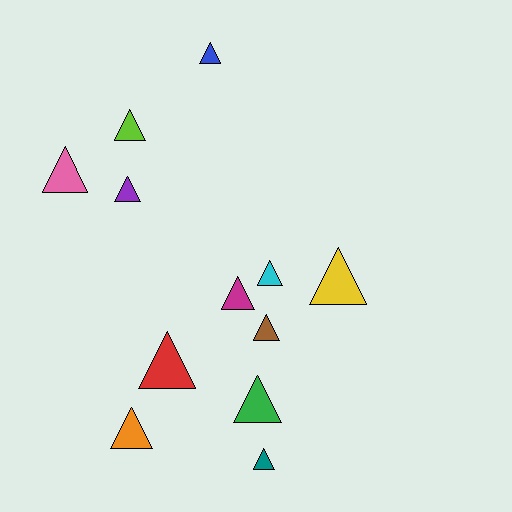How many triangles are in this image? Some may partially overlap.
There are 12 triangles.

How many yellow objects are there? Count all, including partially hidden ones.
There is 1 yellow object.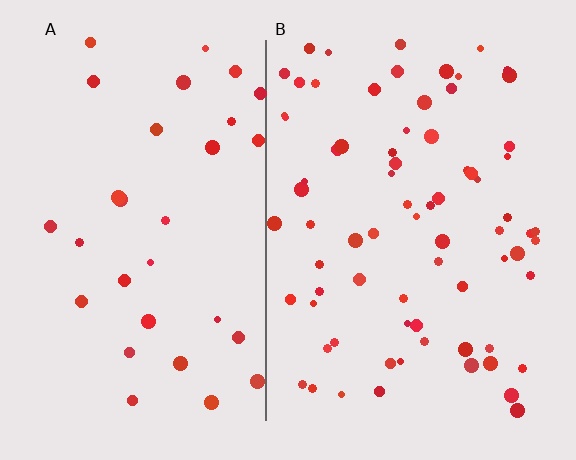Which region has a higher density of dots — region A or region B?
B (the right).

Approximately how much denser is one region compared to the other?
Approximately 2.4× — region B over region A.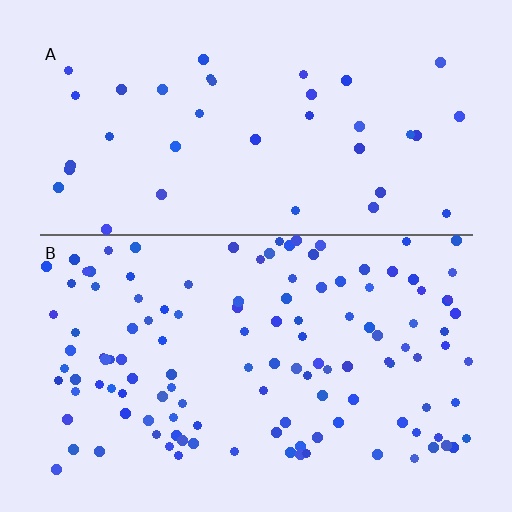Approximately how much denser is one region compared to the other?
Approximately 3.2× — region B over region A.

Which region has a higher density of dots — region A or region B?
B (the bottom).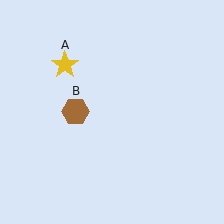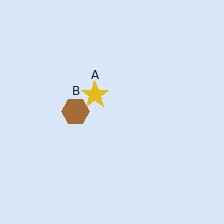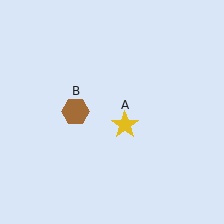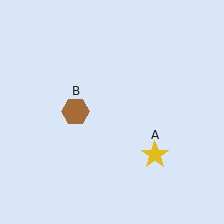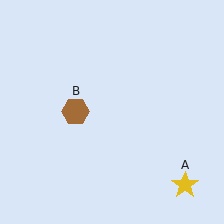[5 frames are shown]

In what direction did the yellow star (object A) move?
The yellow star (object A) moved down and to the right.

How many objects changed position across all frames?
1 object changed position: yellow star (object A).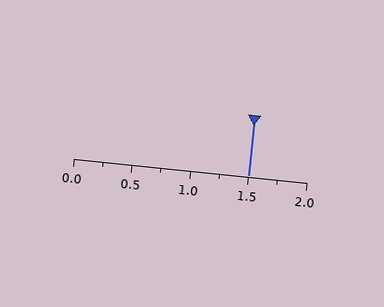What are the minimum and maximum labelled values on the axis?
The axis runs from 0.0 to 2.0.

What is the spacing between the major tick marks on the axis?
The major ticks are spaced 0.5 apart.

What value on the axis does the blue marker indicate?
The marker indicates approximately 1.5.